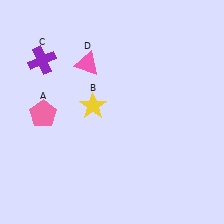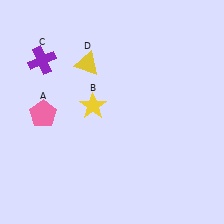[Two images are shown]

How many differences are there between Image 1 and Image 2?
There is 1 difference between the two images.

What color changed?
The triangle (D) changed from pink in Image 1 to yellow in Image 2.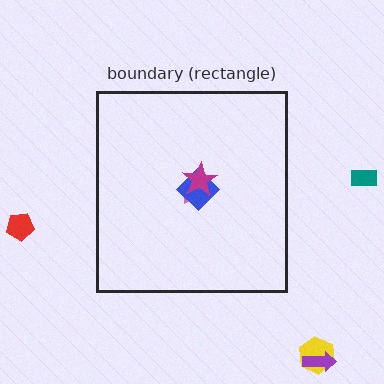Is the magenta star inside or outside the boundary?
Inside.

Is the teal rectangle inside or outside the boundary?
Outside.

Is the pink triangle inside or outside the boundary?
Inside.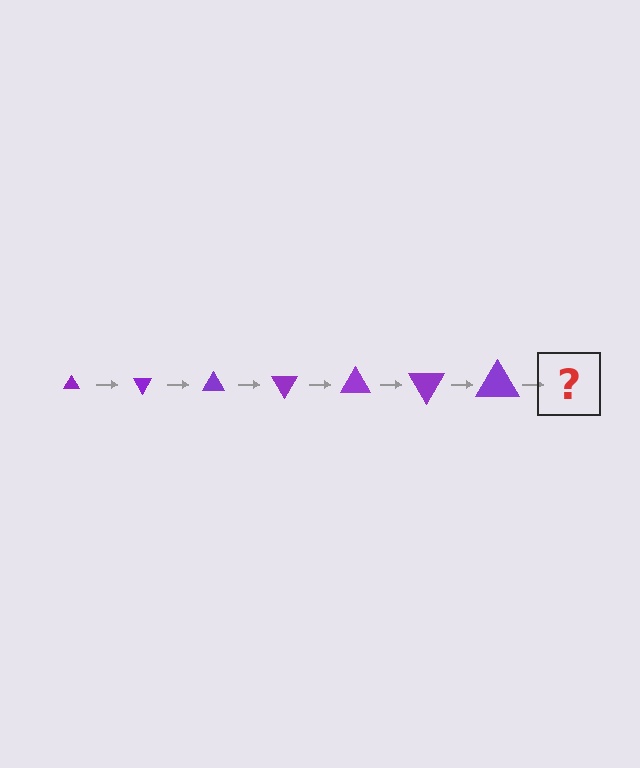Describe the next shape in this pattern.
It should be a triangle, larger than the previous one and rotated 420 degrees from the start.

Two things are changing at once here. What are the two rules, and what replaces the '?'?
The two rules are that the triangle grows larger each step and it rotates 60 degrees each step. The '?' should be a triangle, larger than the previous one and rotated 420 degrees from the start.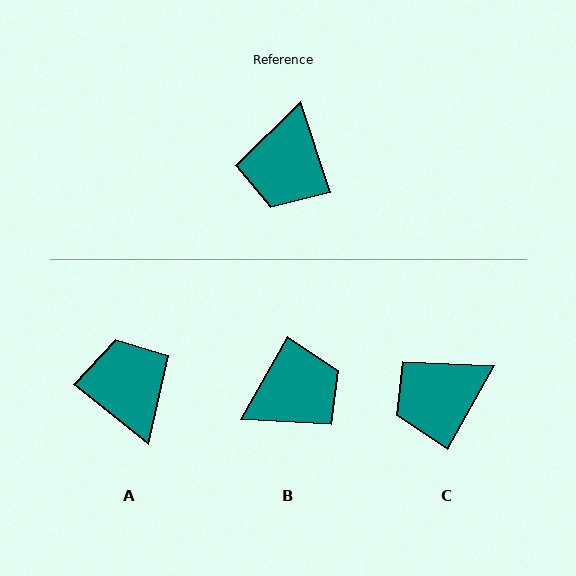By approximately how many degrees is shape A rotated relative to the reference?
Approximately 147 degrees clockwise.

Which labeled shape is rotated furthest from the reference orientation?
A, about 147 degrees away.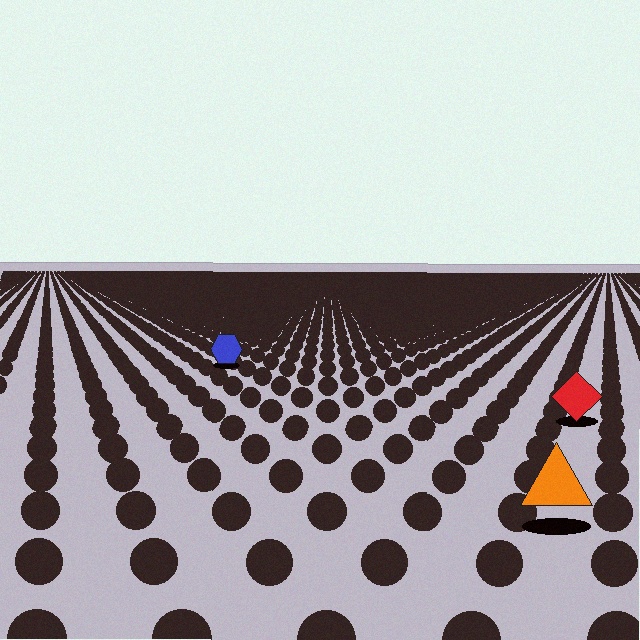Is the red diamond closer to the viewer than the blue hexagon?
Yes. The red diamond is closer — you can tell from the texture gradient: the ground texture is coarser near it.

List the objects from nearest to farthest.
From nearest to farthest: the orange triangle, the red diamond, the blue hexagon.